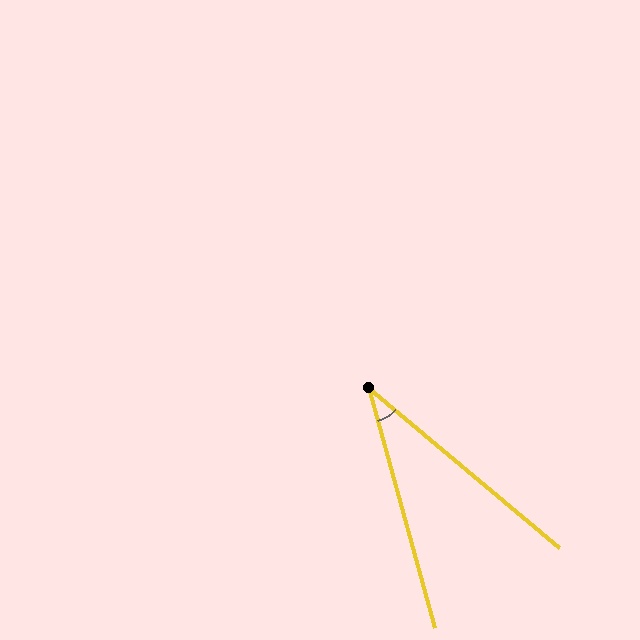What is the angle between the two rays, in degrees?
Approximately 35 degrees.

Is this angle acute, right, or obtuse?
It is acute.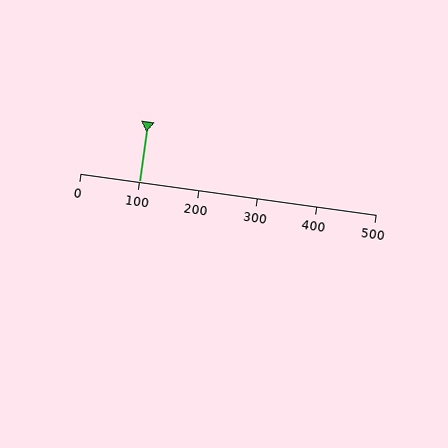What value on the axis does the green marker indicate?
The marker indicates approximately 100.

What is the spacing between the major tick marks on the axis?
The major ticks are spaced 100 apart.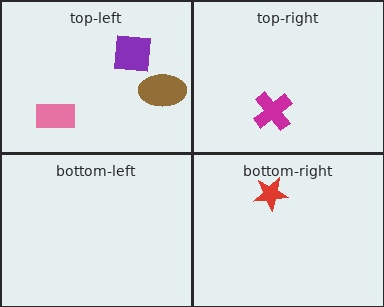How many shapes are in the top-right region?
1.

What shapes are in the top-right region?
The magenta cross.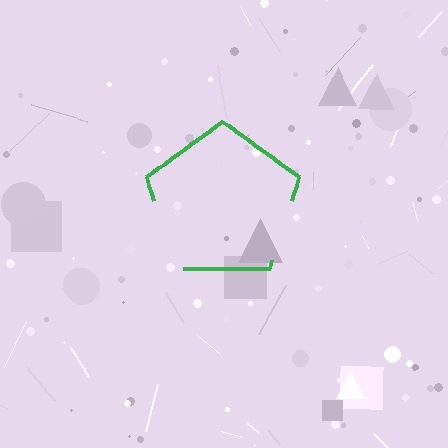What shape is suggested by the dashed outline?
The dashed outline suggests a pentagon.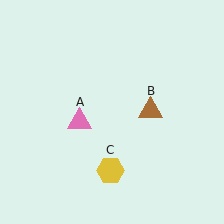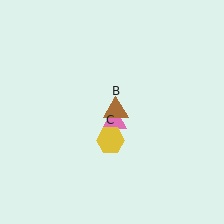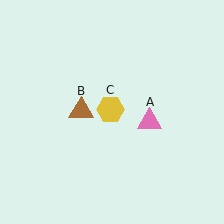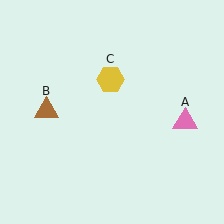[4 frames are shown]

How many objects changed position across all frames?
3 objects changed position: pink triangle (object A), brown triangle (object B), yellow hexagon (object C).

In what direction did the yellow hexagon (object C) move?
The yellow hexagon (object C) moved up.